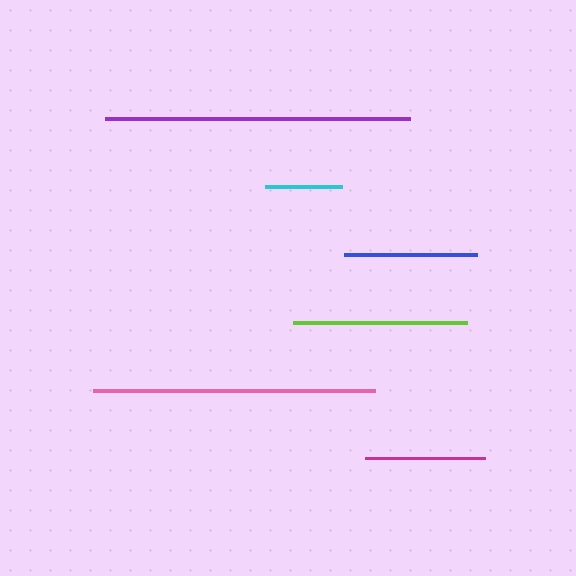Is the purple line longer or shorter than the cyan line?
The purple line is longer than the cyan line.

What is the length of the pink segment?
The pink segment is approximately 282 pixels long.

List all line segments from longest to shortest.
From longest to shortest: purple, pink, lime, blue, magenta, cyan.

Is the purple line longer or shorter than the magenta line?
The purple line is longer than the magenta line.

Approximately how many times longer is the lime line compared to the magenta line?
The lime line is approximately 1.4 times the length of the magenta line.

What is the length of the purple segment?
The purple segment is approximately 306 pixels long.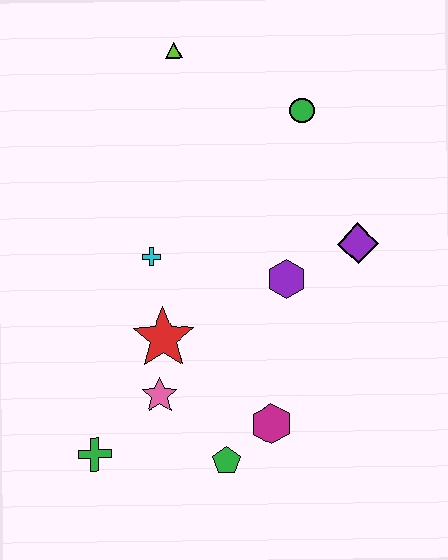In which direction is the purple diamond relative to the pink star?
The purple diamond is to the right of the pink star.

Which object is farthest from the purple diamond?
The green cross is farthest from the purple diamond.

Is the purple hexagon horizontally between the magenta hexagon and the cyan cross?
No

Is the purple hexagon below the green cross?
No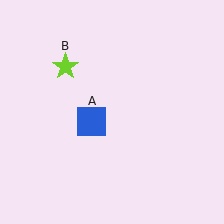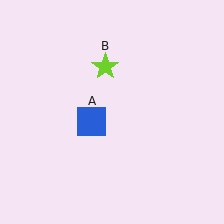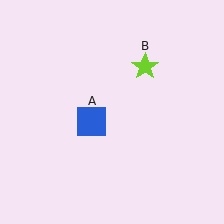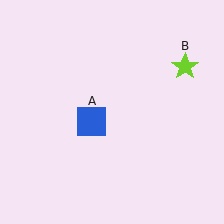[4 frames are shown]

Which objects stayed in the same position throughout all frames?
Blue square (object A) remained stationary.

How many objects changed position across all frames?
1 object changed position: lime star (object B).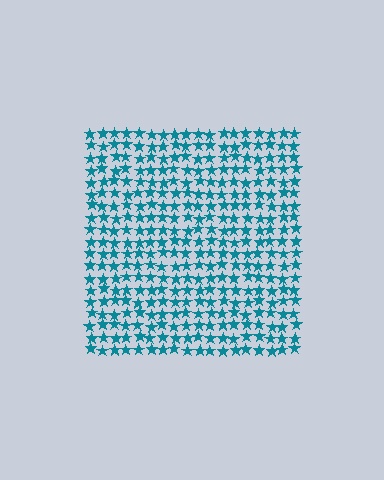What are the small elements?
The small elements are stars.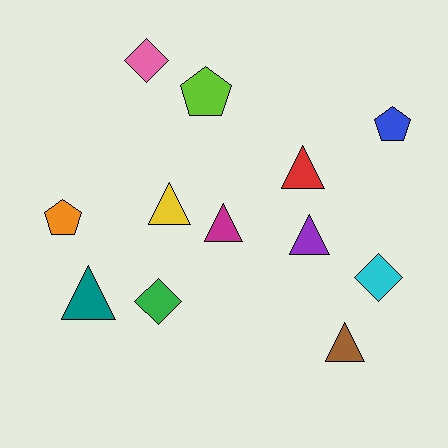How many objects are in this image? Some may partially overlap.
There are 12 objects.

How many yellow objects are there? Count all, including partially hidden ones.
There is 1 yellow object.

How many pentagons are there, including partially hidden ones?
There are 3 pentagons.